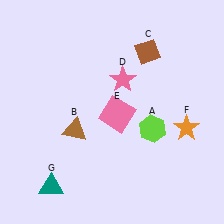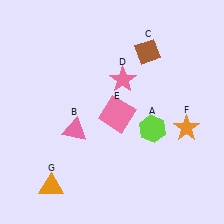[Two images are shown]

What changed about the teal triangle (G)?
In Image 1, G is teal. In Image 2, it changed to orange.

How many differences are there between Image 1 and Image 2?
There are 2 differences between the two images.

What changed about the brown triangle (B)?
In Image 1, B is brown. In Image 2, it changed to pink.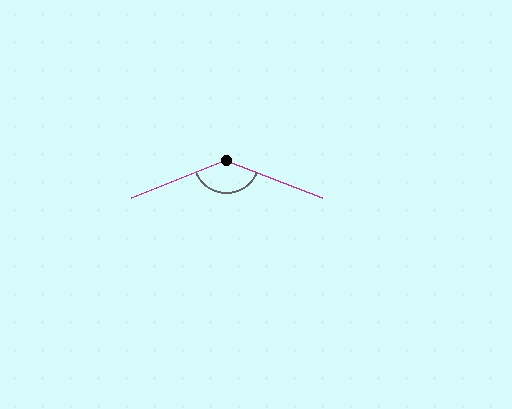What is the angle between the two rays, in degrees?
Approximately 138 degrees.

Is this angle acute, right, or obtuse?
It is obtuse.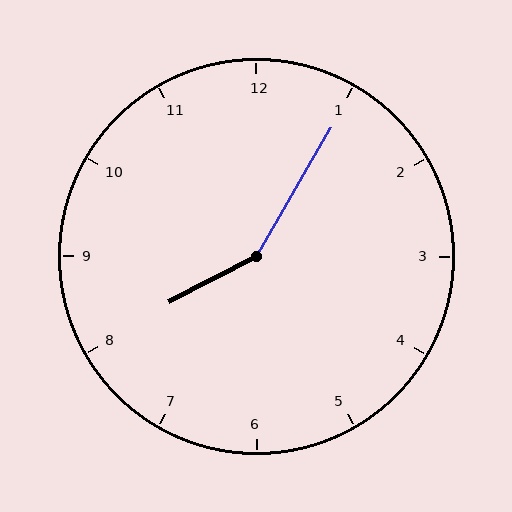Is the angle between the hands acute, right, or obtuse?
It is obtuse.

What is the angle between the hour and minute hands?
Approximately 148 degrees.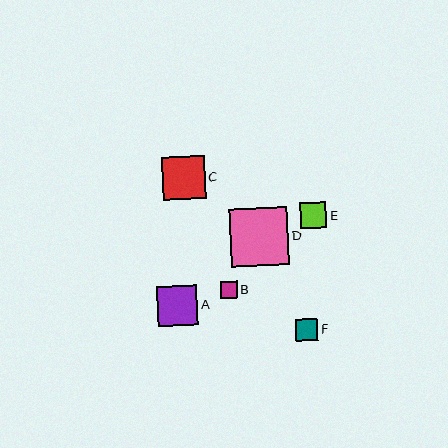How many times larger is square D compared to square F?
Square D is approximately 2.6 times the size of square F.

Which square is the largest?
Square D is the largest with a size of approximately 58 pixels.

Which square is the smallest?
Square B is the smallest with a size of approximately 17 pixels.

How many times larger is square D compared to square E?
Square D is approximately 2.2 times the size of square E.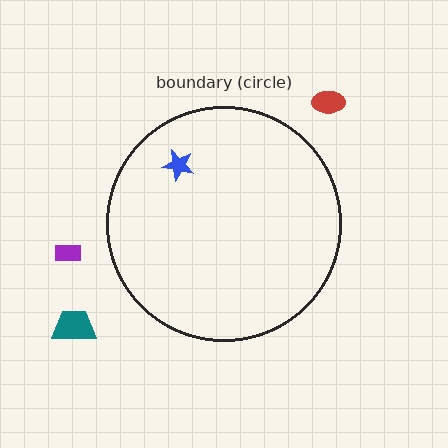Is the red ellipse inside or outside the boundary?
Outside.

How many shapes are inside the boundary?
1 inside, 3 outside.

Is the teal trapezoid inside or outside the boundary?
Outside.